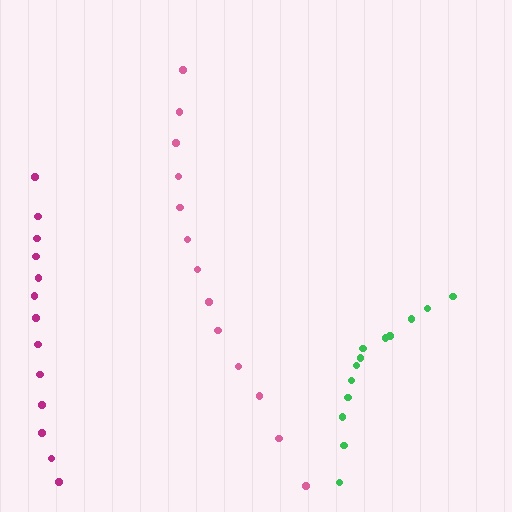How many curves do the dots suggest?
There are 3 distinct paths.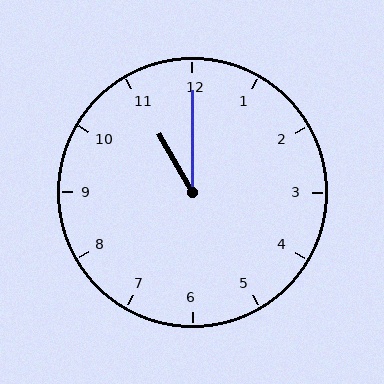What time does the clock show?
11:00.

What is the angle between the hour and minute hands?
Approximately 30 degrees.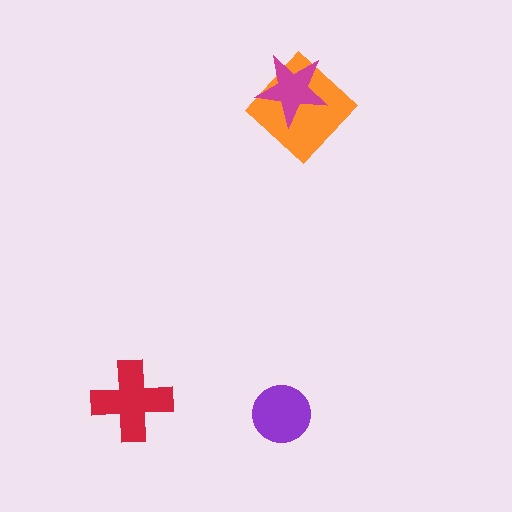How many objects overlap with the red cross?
0 objects overlap with the red cross.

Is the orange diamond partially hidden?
Yes, it is partially covered by another shape.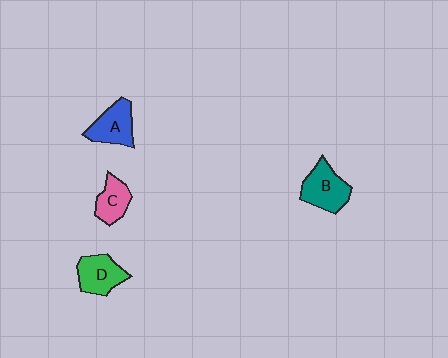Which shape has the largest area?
Shape B (teal).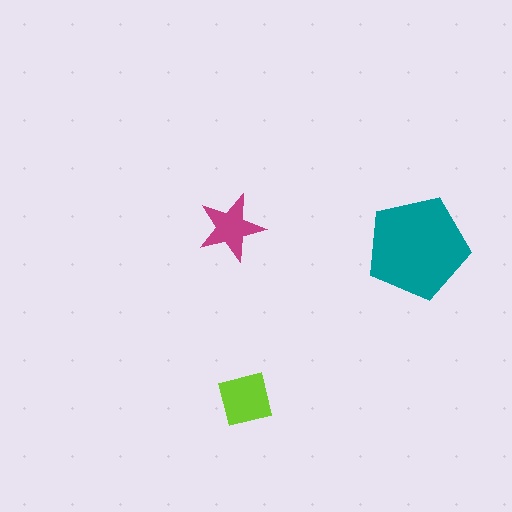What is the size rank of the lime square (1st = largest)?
2nd.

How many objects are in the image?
There are 3 objects in the image.